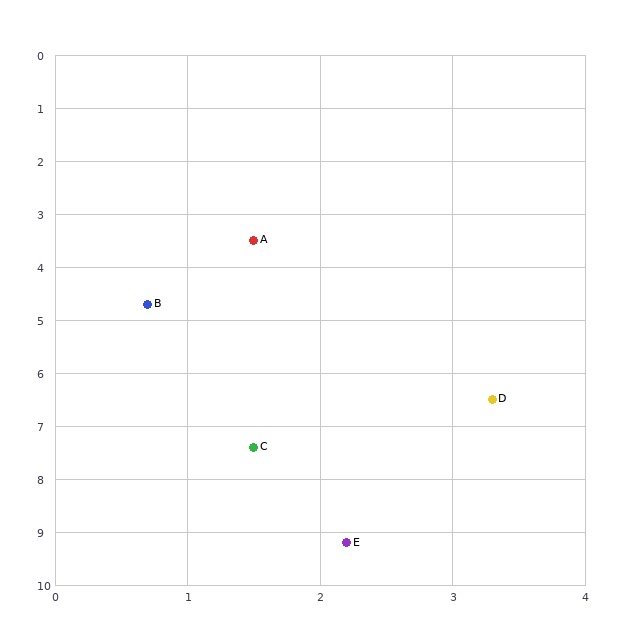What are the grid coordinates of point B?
Point B is at approximately (0.7, 4.7).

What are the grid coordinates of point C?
Point C is at approximately (1.5, 7.4).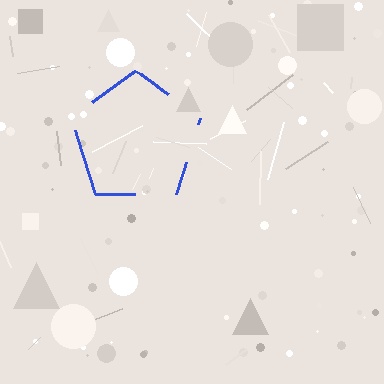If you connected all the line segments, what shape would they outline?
They would outline a pentagon.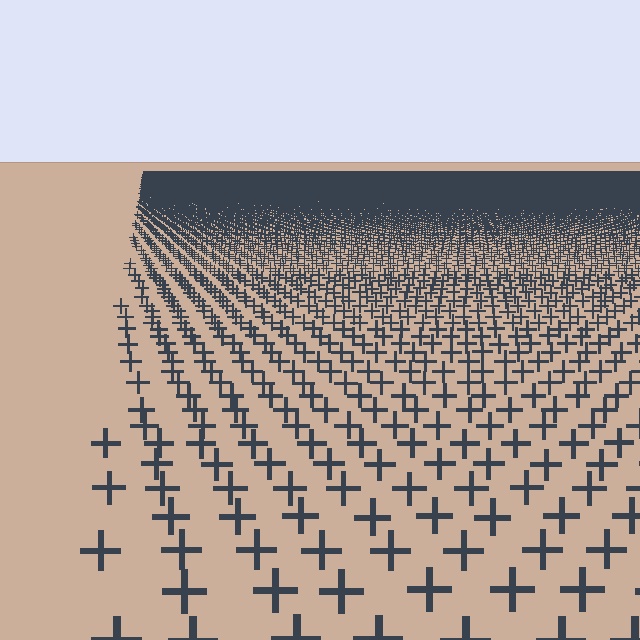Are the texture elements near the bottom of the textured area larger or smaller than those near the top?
Larger. Near the bottom, elements are closer to the viewer and appear at a bigger on-screen size.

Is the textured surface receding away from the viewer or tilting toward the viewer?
The surface is receding away from the viewer. Texture elements get smaller and denser toward the top.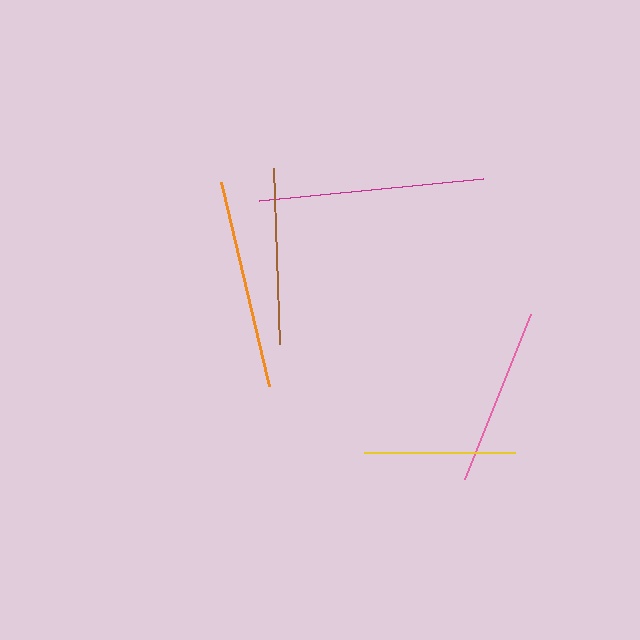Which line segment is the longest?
The magenta line is the longest at approximately 226 pixels.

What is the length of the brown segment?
The brown segment is approximately 176 pixels long.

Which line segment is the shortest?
The yellow line is the shortest at approximately 151 pixels.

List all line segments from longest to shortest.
From longest to shortest: magenta, orange, pink, brown, yellow.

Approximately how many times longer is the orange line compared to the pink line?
The orange line is approximately 1.2 times the length of the pink line.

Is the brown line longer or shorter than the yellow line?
The brown line is longer than the yellow line.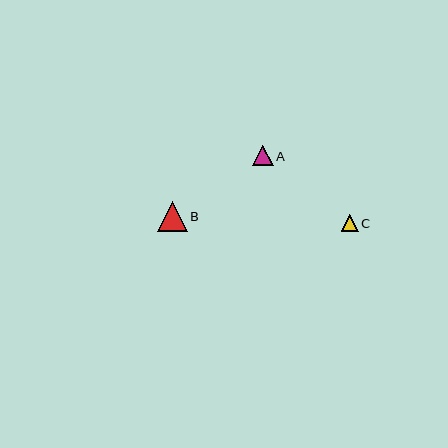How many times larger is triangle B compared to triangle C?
Triangle B is approximately 1.8 times the size of triangle C.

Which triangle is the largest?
Triangle B is the largest with a size of approximately 30 pixels.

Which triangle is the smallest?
Triangle C is the smallest with a size of approximately 17 pixels.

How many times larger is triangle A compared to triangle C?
Triangle A is approximately 1.2 times the size of triangle C.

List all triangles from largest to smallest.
From largest to smallest: B, A, C.